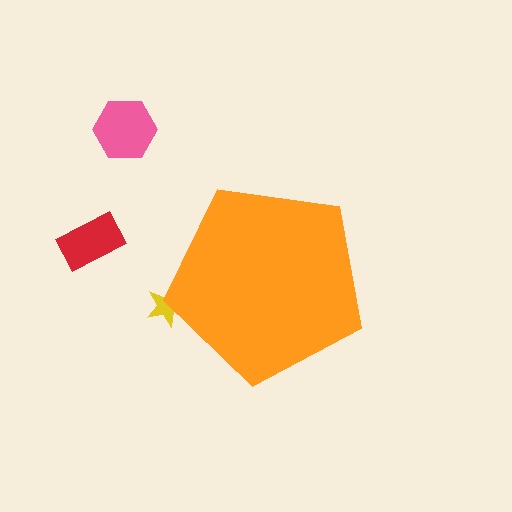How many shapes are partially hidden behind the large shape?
1 shape is partially hidden.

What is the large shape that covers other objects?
An orange pentagon.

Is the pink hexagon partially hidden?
No, the pink hexagon is fully visible.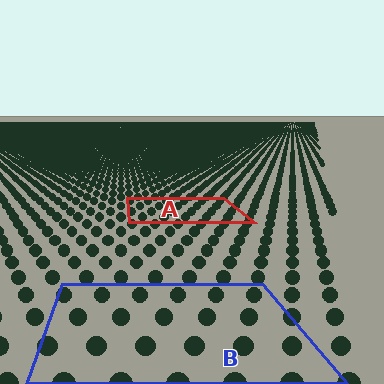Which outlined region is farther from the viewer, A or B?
Region A is farther from the viewer — the texture elements inside it appear smaller and more densely packed.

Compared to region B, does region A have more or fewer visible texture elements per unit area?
Region A has more texture elements per unit area — they are packed more densely because it is farther away.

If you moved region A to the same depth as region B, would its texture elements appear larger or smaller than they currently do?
They would appear larger. At a closer depth, the same texture elements are projected at a bigger on-screen size.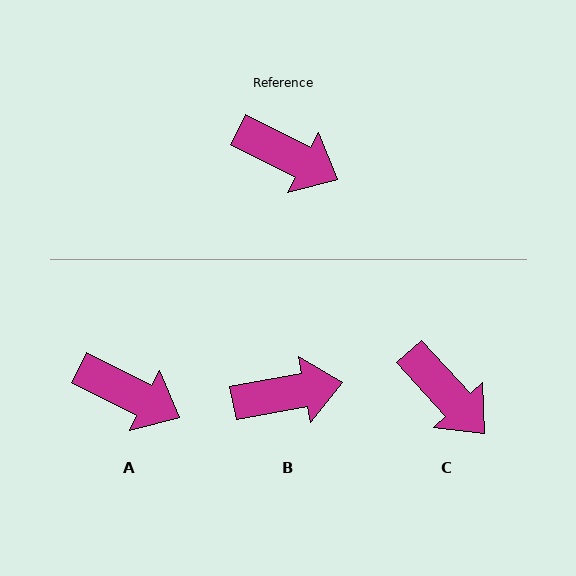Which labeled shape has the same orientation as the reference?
A.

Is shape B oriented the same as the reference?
No, it is off by about 37 degrees.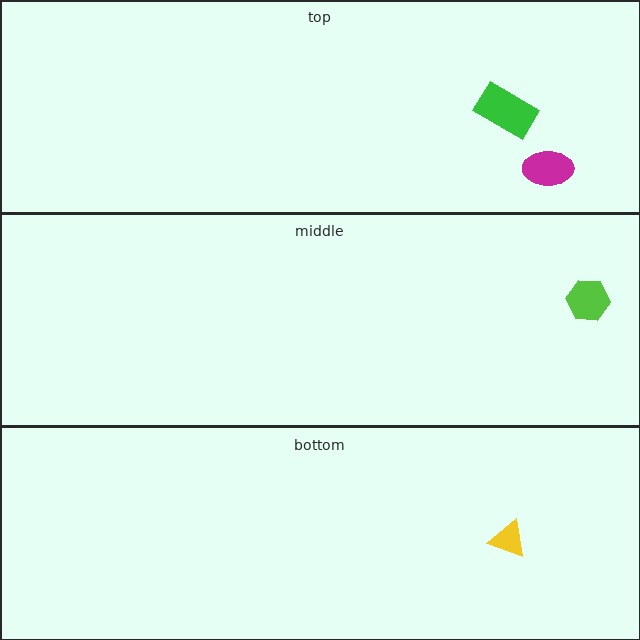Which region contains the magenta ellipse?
The top region.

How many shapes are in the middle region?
1.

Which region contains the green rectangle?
The top region.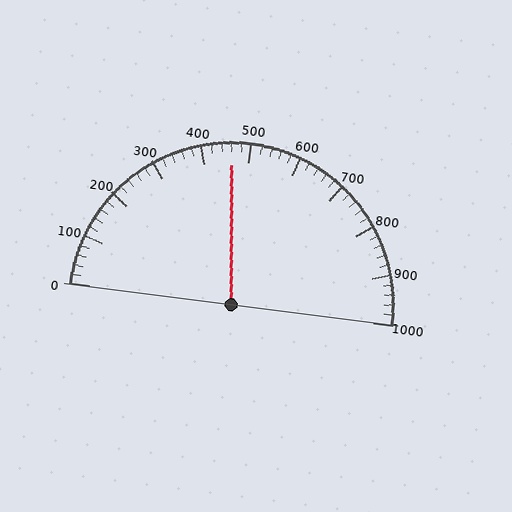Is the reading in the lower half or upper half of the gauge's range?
The reading is in the lower half of the range (0 to 1000).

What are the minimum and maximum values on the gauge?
The gauge ranges from 0 to 1000.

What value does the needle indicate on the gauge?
The needle indicates approximately 460.